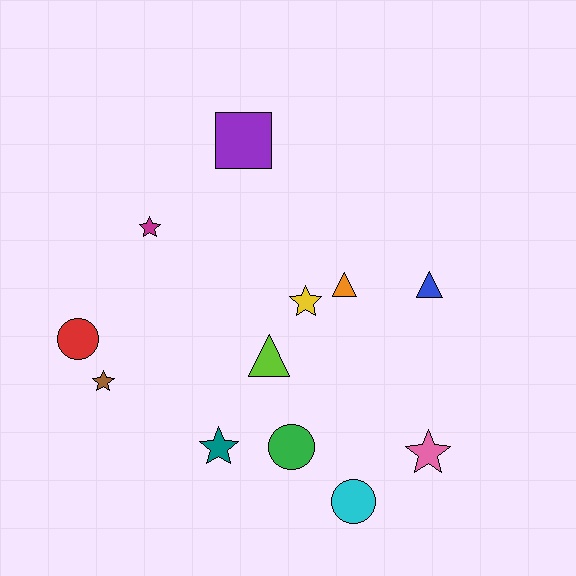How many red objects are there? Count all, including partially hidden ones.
There is 1 red object.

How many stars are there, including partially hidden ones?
There are 5 stars.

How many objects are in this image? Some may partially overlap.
There are 12 objects.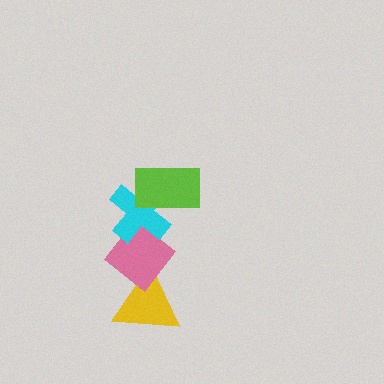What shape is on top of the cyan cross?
The lime rectangle is on top of the cyan cross.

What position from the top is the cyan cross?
The cyan cross is 2nd from the top.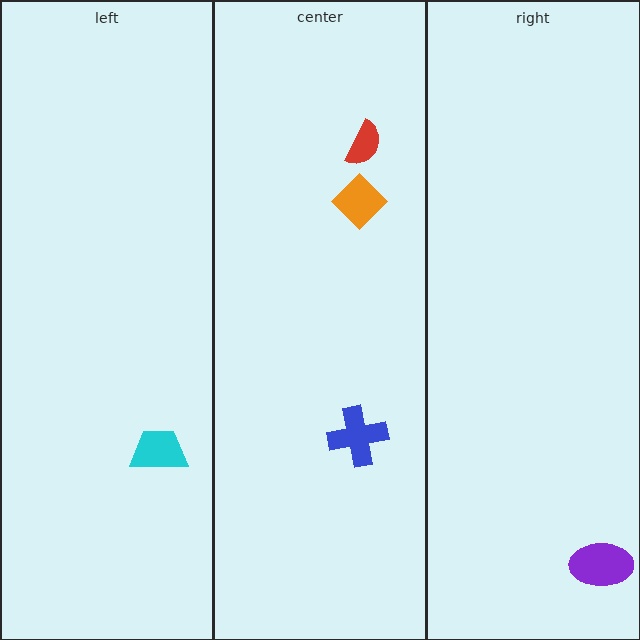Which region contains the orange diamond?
The center region.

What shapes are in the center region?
The red semicircle, the blue cross, the orange diamond.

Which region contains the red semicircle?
The center region.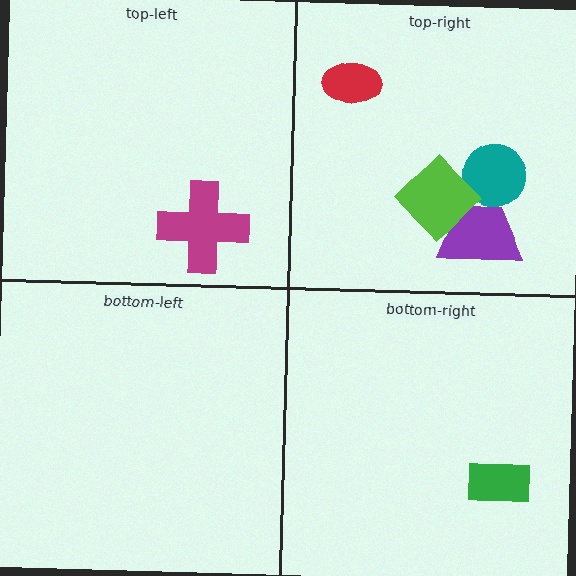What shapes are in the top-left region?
The magenta cross.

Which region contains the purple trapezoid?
The top-right region.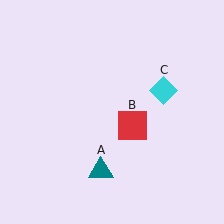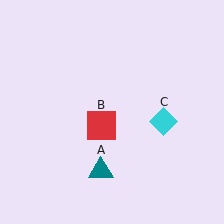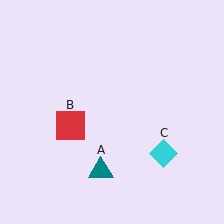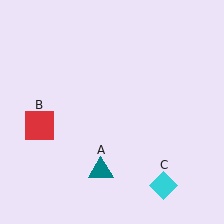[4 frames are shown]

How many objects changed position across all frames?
2 objects changed position: red square (object B), cyan diamond (object C).